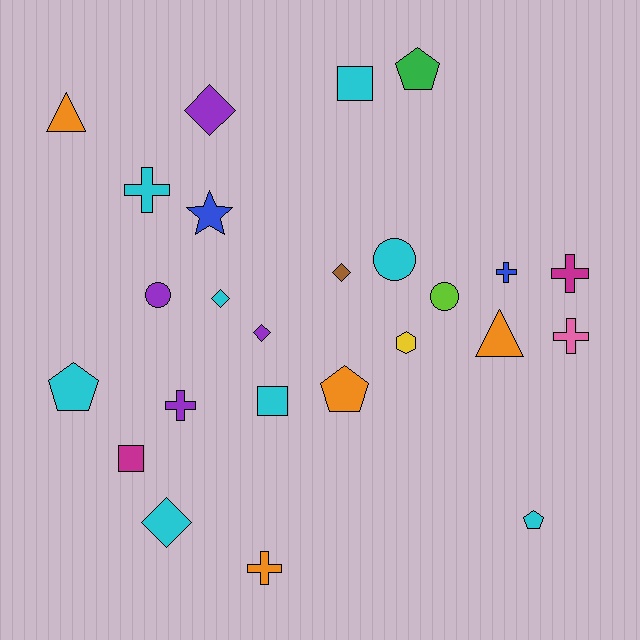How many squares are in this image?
There are 3 squares.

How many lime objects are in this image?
There is 1 lime object.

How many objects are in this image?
There are 25 objects.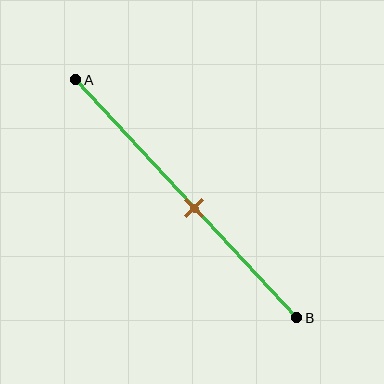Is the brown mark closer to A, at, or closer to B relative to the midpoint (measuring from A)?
The brown mark is closer to point B than the midpoint of segment AB.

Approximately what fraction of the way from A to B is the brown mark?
The brown mark is approximately 55% of the way from A to B.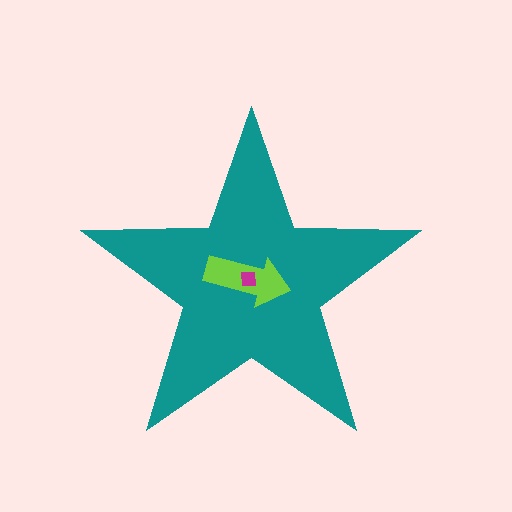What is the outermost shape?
The teal star.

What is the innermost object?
The magenta square.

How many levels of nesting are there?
3.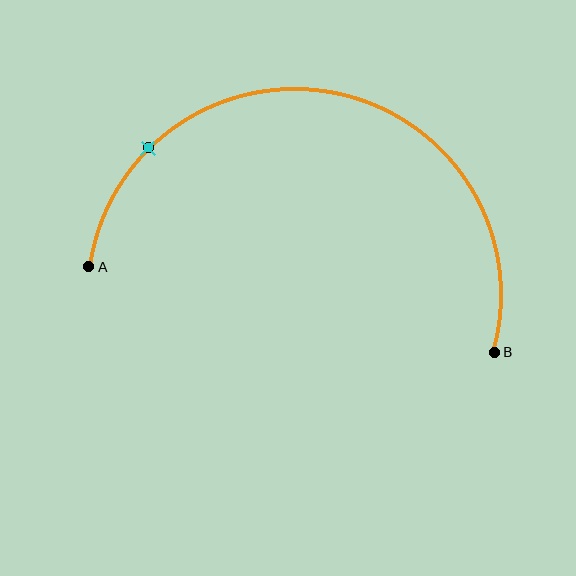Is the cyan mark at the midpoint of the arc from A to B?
No. The cyan mark lies on the arc but is closer to endpoint A. The arc midpoint would be at the point on the curve equidistant along the arc from both A and B.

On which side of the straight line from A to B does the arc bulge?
The arc bulges above the straight line connecting A and B.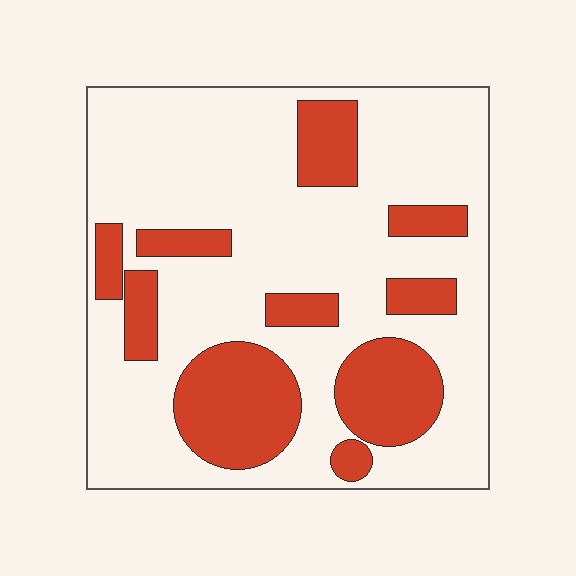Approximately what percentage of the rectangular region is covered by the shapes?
Approximately 30%.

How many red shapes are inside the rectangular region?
10.